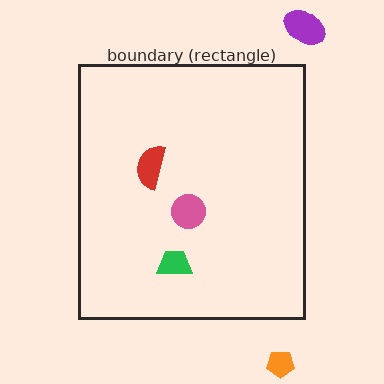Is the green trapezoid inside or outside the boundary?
Inside.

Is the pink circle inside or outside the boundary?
Inside.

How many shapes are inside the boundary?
3 inside, 2 outside.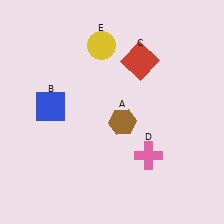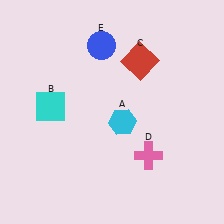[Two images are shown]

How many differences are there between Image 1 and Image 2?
There are 3 differences between the two images.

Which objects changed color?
A changed from brown to cyan. B changed from blue to cyan. E changed from yellow to blue.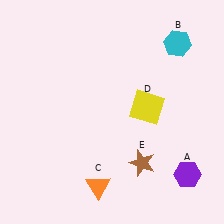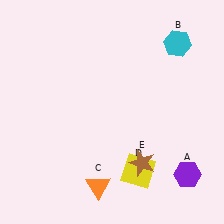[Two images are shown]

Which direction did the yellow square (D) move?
The yellow square (D) moved down.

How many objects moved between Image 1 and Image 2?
1 object moved between the two images.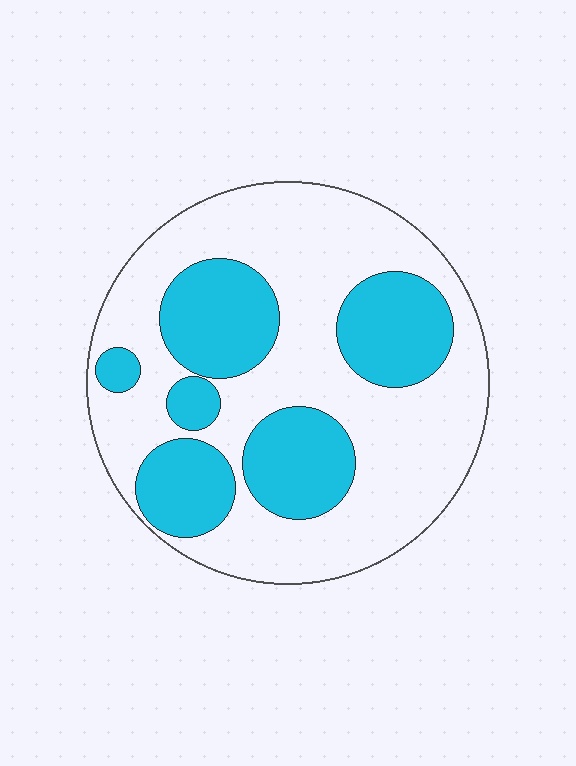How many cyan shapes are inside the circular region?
6.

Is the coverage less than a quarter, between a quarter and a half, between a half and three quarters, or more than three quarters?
Between a quarter and a half.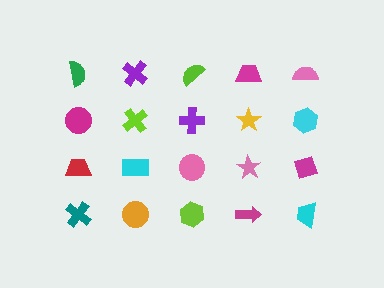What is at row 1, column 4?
A magenta trapezoid.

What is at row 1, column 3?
A lime semicircle.